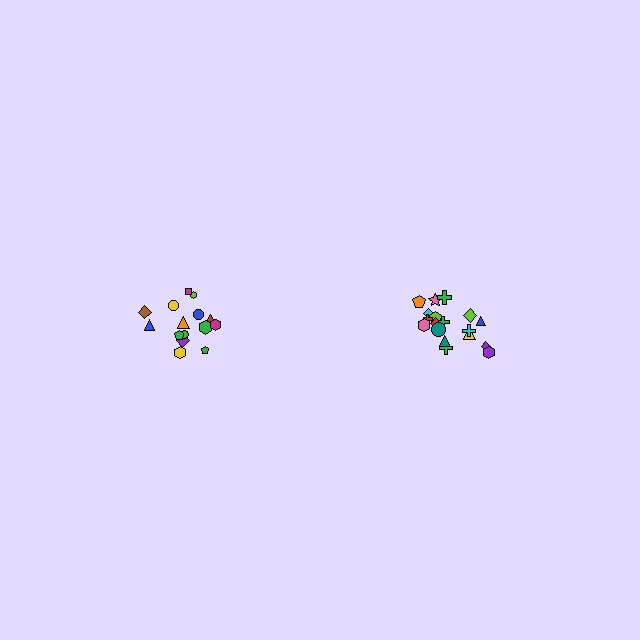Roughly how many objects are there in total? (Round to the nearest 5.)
Roughly 35 objects in total.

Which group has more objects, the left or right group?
The right group.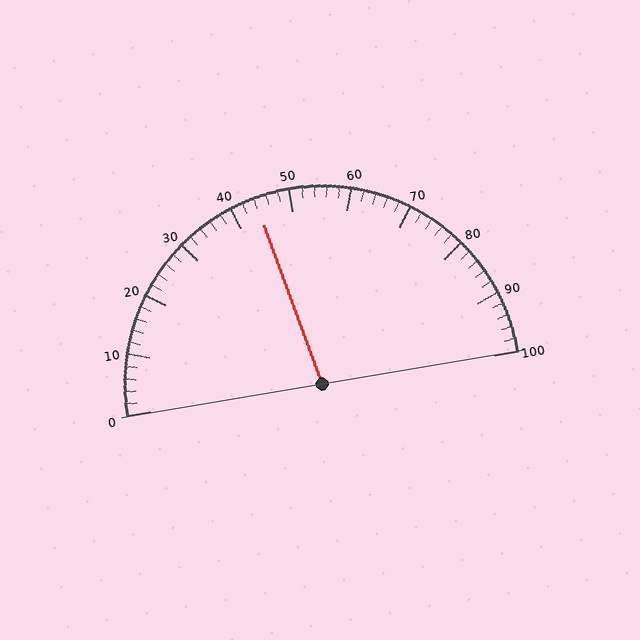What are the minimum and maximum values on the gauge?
The gauge ranges from 0 to 100.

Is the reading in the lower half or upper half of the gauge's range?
The reading is in the lower half of the range (0 to 100).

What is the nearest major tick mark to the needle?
The nearest major tick mark is 40.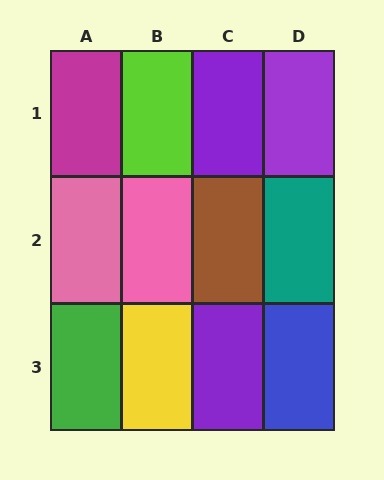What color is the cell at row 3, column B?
Yellow.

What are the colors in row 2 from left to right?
Pink, pink, brown, teal.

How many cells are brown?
1 cell is brown.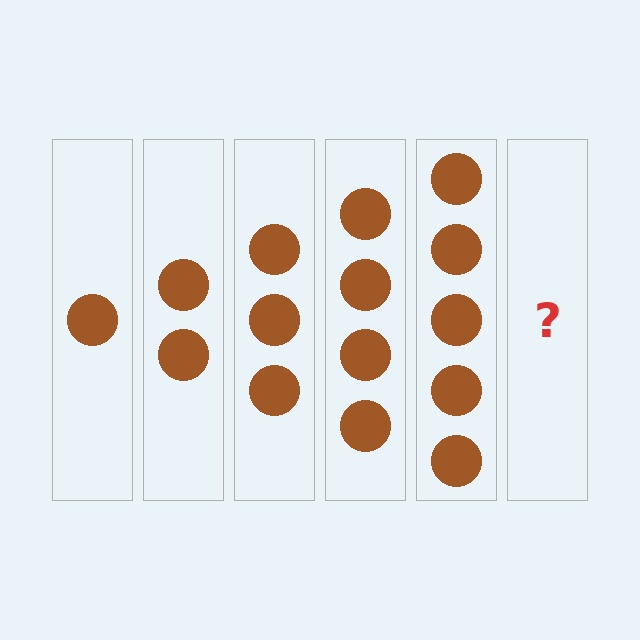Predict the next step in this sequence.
The next step is 6 circles.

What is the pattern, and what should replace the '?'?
The pattern is that each step adds one more circle. The '?' should be 6 circles.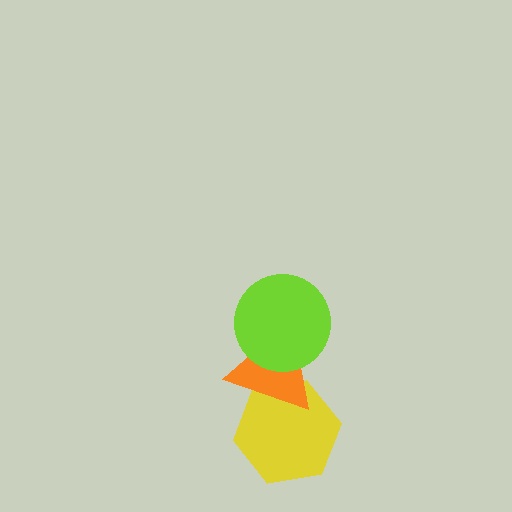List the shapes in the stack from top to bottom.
From top to bottom: the lime circle, the orange triangle, the yellow hexagon.